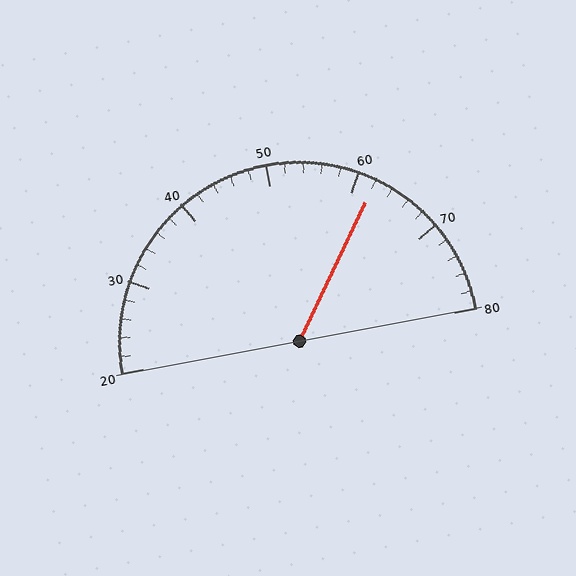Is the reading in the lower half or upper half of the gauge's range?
The reading is in the upper half of the range (20 to 80).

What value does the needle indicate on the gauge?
The needle indicates approximately 62.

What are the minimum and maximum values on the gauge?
The gauge ranges from 20 to 80.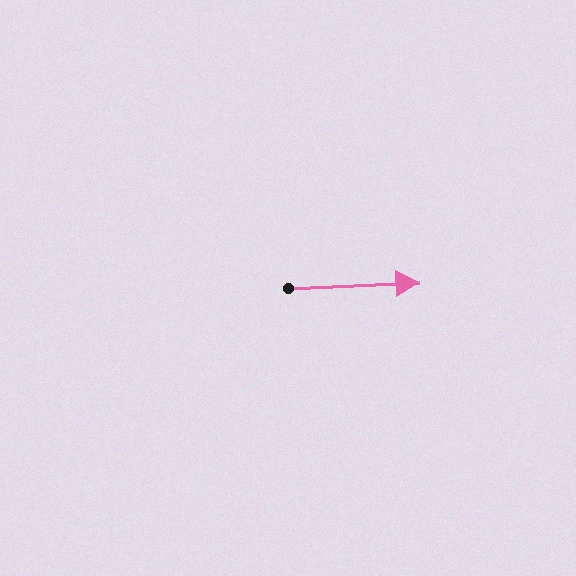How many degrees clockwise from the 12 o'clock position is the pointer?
Approximately 88 degrees.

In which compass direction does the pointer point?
East.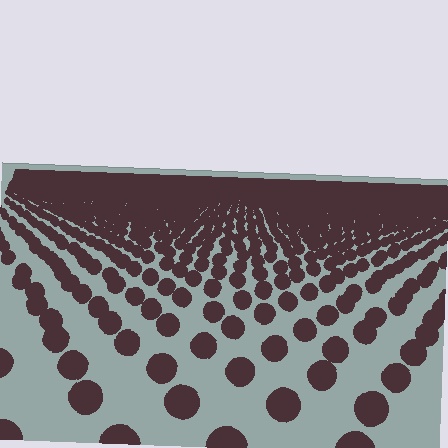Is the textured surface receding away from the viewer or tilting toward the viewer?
The surface is receding away from the viewer. Texture elements get smaller and denser toward the top.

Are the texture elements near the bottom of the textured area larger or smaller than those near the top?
Larger. Near the bottom, elements are closer to the viewer and appear at a bigger on-screen size.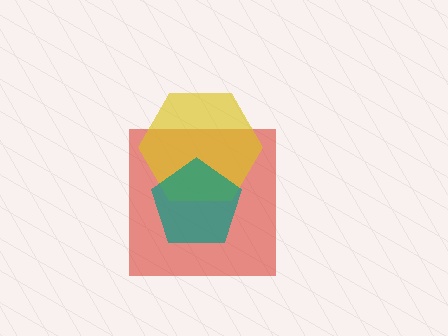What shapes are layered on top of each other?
The layered shapes are: a red square, a yellow hexagon, a teal pentagon.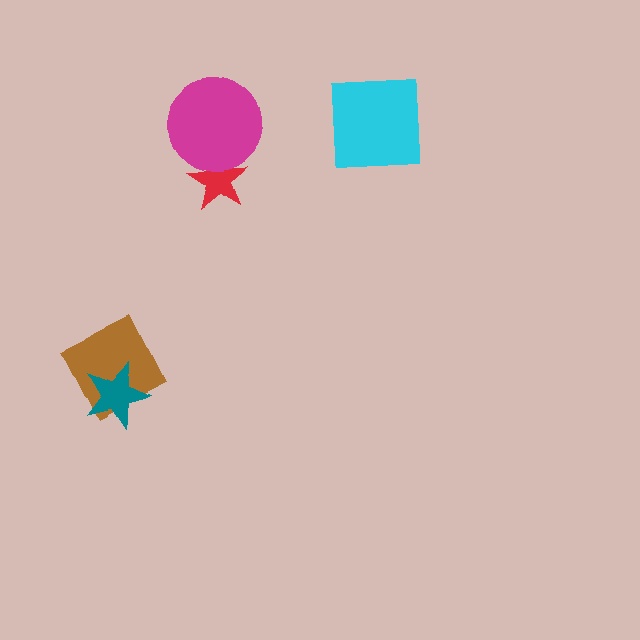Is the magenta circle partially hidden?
No, no other shape covers it.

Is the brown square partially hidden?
Yes, it is partially covered by another shape.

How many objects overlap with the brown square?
1 object overlaps with the brown square.